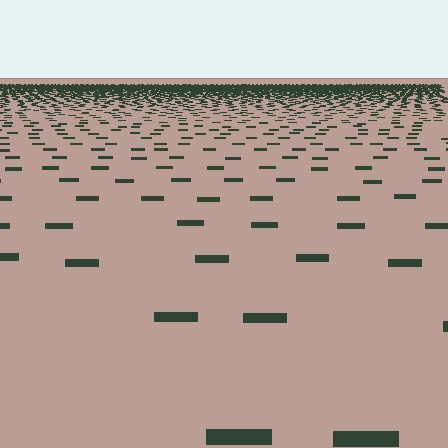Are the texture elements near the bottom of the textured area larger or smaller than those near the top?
Larger. Near the bottom, elements are closer to the viewer and appear at a bigger on-screen size.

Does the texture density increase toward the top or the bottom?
Density increases toward the top.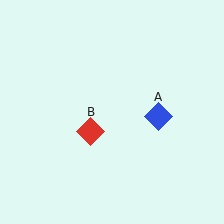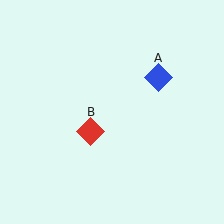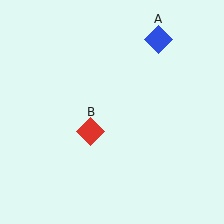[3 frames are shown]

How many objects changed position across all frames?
1 object changed position: blue diamond (object A).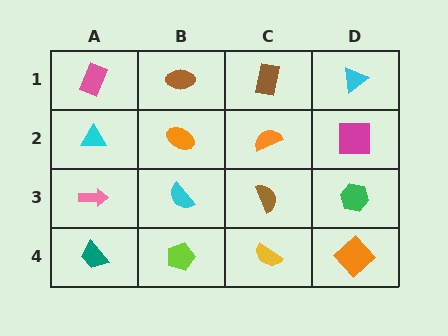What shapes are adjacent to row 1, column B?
An orange ellipse (row 2, column B), a pink rectangle (row 1, column A), a brown rectangle (row 1, column C).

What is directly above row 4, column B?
A cyan semicircle.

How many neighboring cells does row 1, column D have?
2.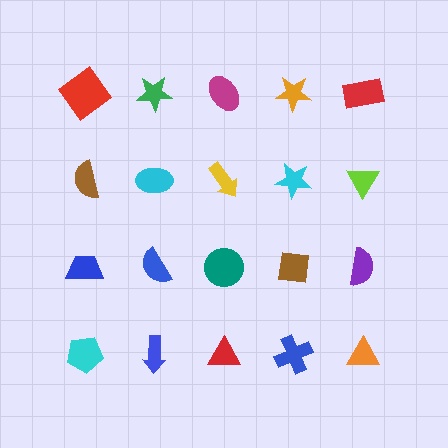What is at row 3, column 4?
A brown square.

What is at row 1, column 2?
A green star.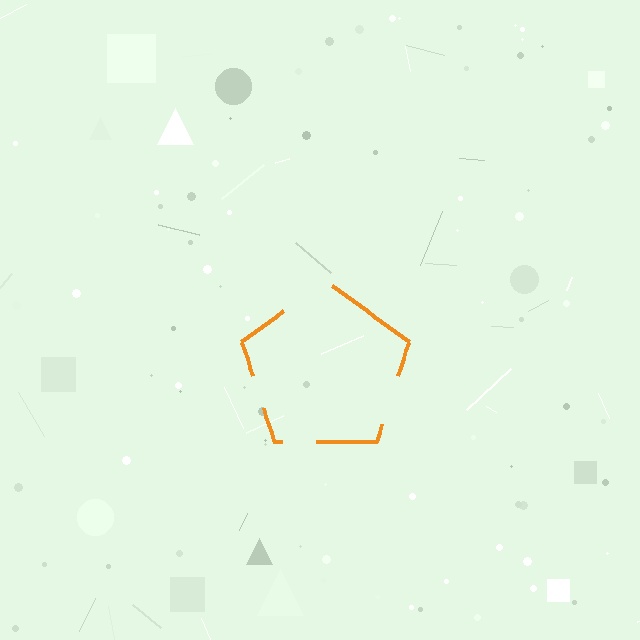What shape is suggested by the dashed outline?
The dashed outline suggests a pentagon.